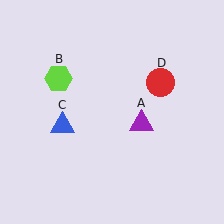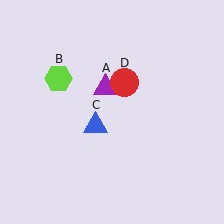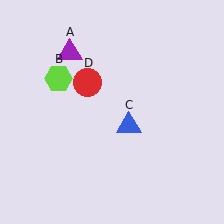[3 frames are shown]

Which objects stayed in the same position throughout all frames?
Lime hexagon (object B) remained stationary.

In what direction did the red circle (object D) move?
The red circle (object D) moved left.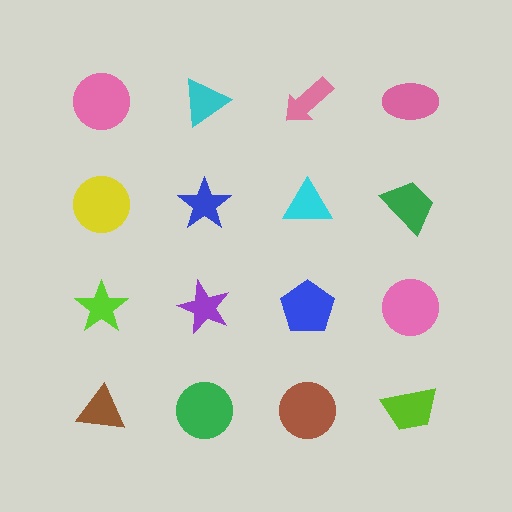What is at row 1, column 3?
A pink arrow.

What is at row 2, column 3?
A cyan triangle.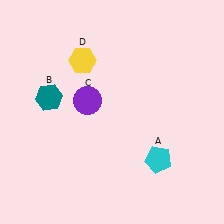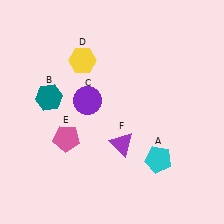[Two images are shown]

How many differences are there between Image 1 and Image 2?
There are 2 differences between the two images.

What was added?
A pink pentagon (E), a purple triangle (F) were added in Image 2.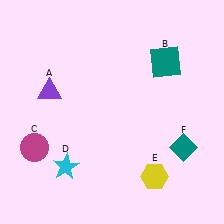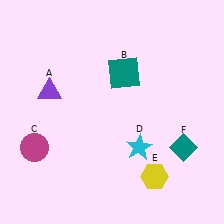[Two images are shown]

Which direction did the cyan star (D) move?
The cyan star (D) moved right.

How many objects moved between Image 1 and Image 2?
2 objects moved between the two images.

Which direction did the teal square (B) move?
The teal square (B) moved left.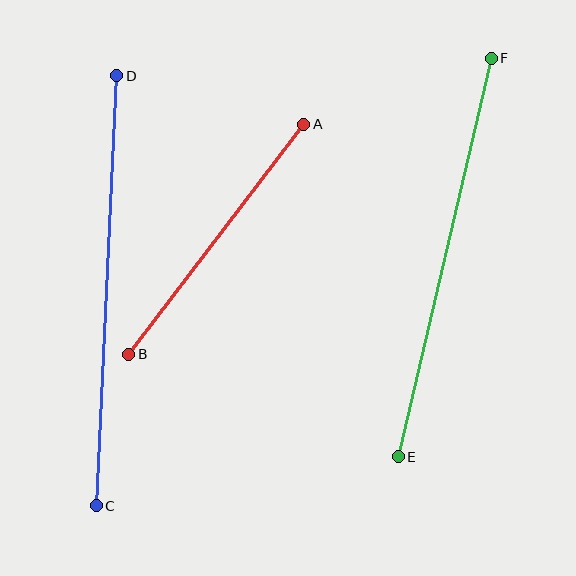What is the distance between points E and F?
The distance is approximately 410 pixels.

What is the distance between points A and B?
The distance is approximately 289 pixels.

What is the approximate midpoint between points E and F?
The midpoint is at approximately (445, 257) pixels.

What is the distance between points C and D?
The distance is approximately 431 pixels.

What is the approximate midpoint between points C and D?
The midpoint is at approximately (107, 291) pixels.